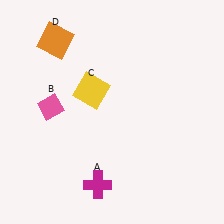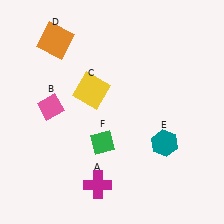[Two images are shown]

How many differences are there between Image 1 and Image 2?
There are 2 differences between the two images.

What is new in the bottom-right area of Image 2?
A teal hexagon (E) was added in the bottom-right area of Image 2.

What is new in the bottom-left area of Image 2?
A green diamond (F) was added in the bottom-left area of Image 2.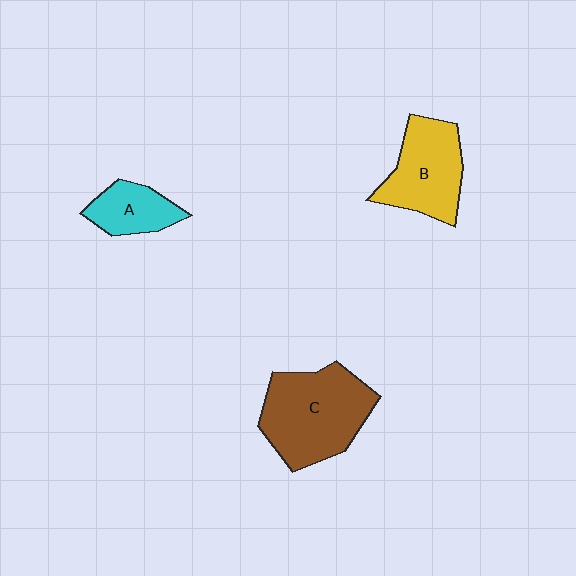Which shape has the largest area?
Shape C (brown).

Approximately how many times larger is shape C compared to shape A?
Approximately 2.3 times.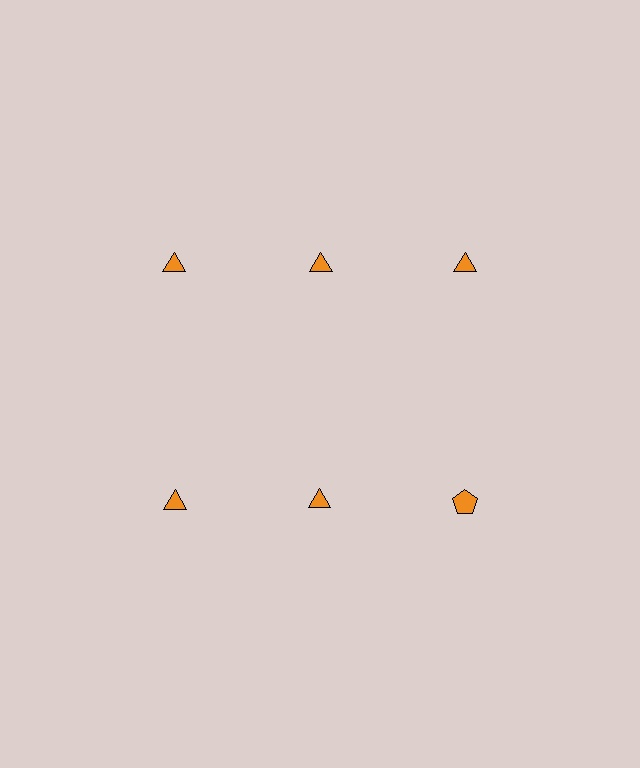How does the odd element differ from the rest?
It has a different shape: pentagon instead of triangle.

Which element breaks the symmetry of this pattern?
The orange pentagon in the second row, center column breaks the symmetry. All other shapes are orange triangles.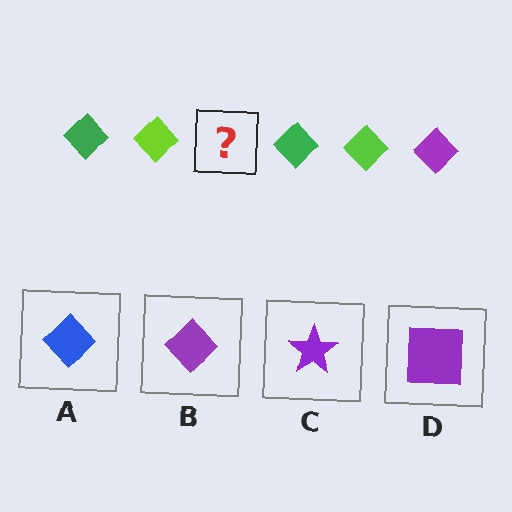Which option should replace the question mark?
Option B.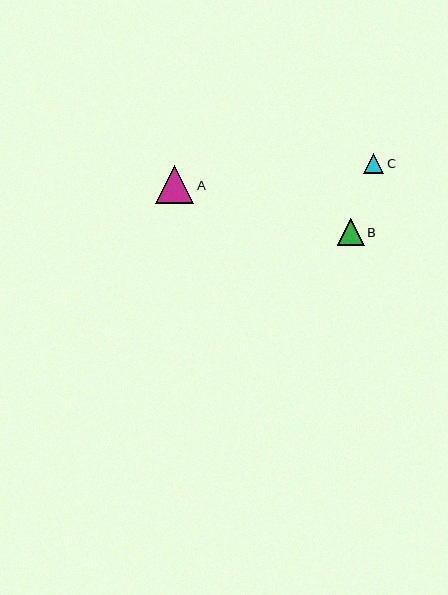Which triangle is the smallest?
Triangle C is the smallest with a size of approximately 20 pixels.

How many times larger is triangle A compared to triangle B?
Triangle A is approximately 1.4 times the size of triangle B.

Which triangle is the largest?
Triangle A is the largest with a size of approximately 38 pixels.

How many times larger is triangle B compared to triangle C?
Triangle B is approximately 1.3 times the size of triangle C.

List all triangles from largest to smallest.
From largest to smallest: A, B, C.